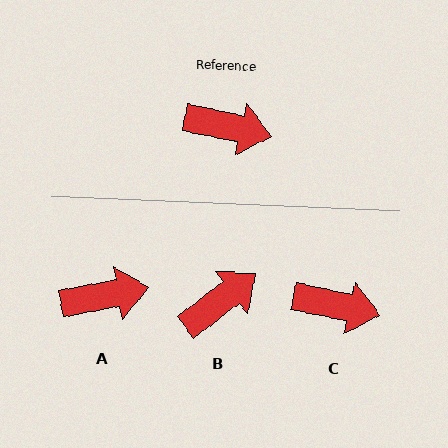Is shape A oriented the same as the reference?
No, it is off by about 22 degrees.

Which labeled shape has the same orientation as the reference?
C.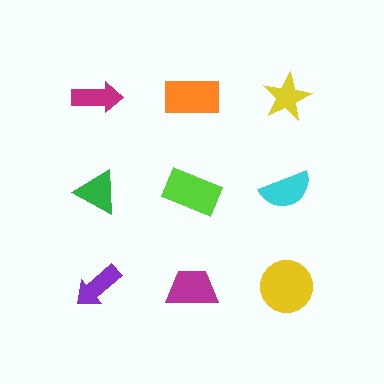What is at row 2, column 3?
A cyan semicircle.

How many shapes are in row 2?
3 shapes.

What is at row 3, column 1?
A purple arrow.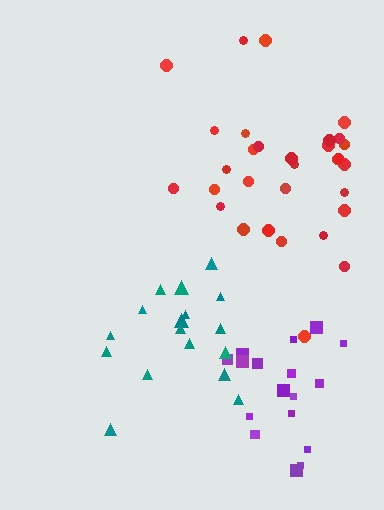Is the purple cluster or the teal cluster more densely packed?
Purple.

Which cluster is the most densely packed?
Purple.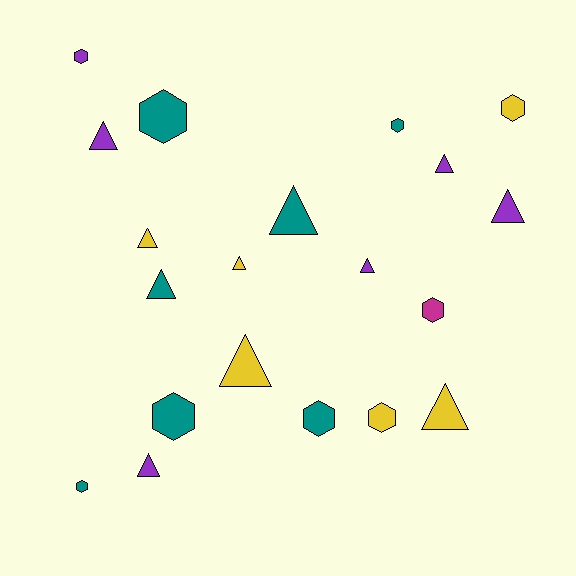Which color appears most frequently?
Teal, with 7 objects.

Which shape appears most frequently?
Triangle, with 11 objects.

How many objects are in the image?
There are 20 objects.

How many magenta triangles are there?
There are no magenta triangles.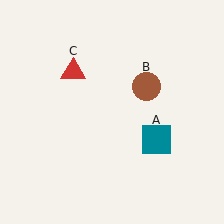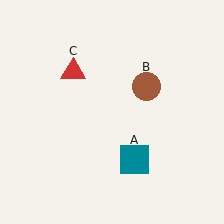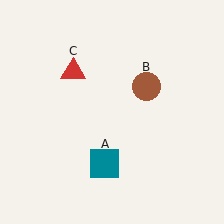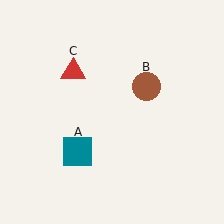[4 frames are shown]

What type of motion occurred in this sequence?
The teal square (object A) rotated clockwise around the center of the scene.